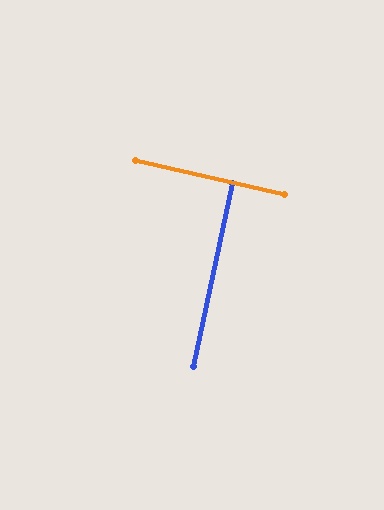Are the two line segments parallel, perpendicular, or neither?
Perpendicular — they meet at approximately 89°.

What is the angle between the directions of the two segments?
Approximately 89 degrees.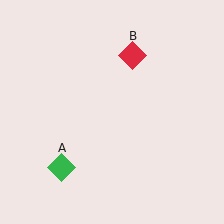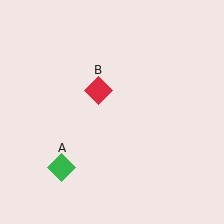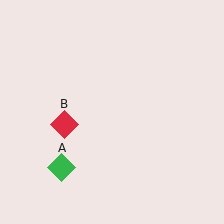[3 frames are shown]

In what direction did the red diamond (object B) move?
The red diamond (object B) moved down and to the left.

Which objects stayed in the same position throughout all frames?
Green diamond (object A) remained stationary.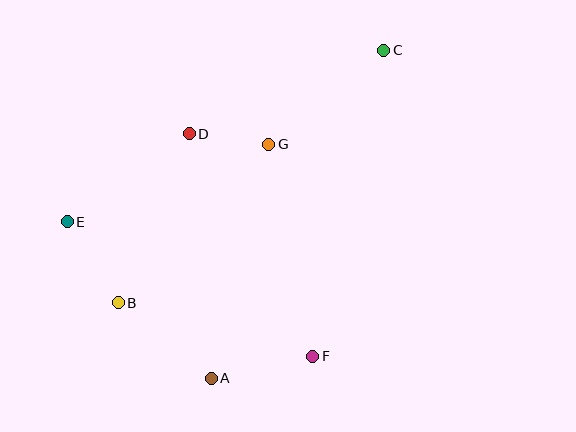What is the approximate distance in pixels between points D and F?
The distance between D and F is approximately 255 pixels.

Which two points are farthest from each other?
Points A and C are farthest from each other.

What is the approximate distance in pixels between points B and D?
The distance between B and D is approximately 184 pixels.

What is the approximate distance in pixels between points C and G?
The distance between C and G is approximately 149 pixels.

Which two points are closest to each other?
Points D and G are closest to each other.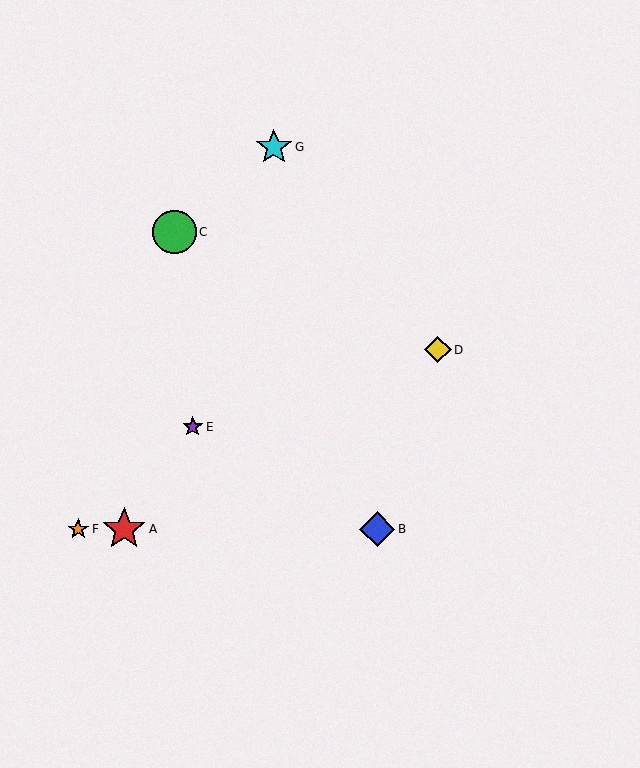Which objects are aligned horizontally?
Objects A, B, F are aligned horizontally.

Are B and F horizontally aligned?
Yes, both are at y≈529.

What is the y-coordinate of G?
Object G is at y≈147.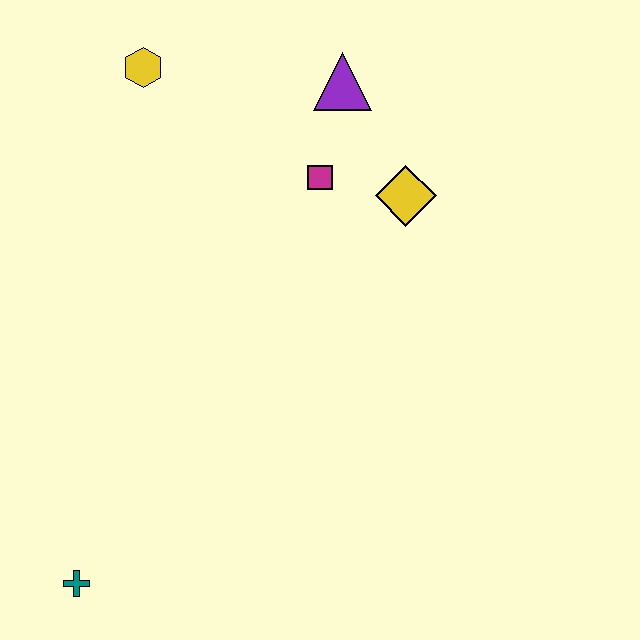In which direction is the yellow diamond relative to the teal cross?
The yellow diamond is above the teal cross.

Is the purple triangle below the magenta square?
No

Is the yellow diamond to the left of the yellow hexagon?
No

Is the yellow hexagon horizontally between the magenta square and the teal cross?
Yes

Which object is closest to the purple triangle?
The magenta square is closest to the purple triangle.